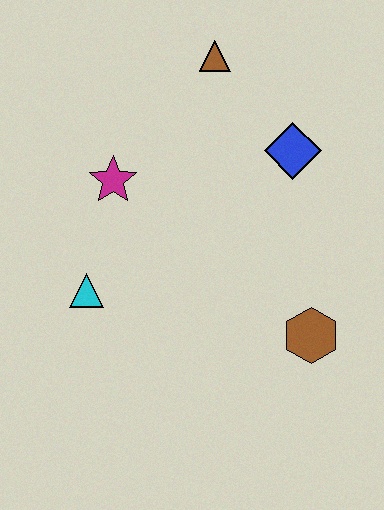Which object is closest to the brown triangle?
The blue diamond is closest to the brown triangle.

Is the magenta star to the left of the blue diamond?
Yes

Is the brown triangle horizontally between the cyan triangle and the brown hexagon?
Yes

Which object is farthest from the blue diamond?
The cyan triangle is farthest from the blue diamond.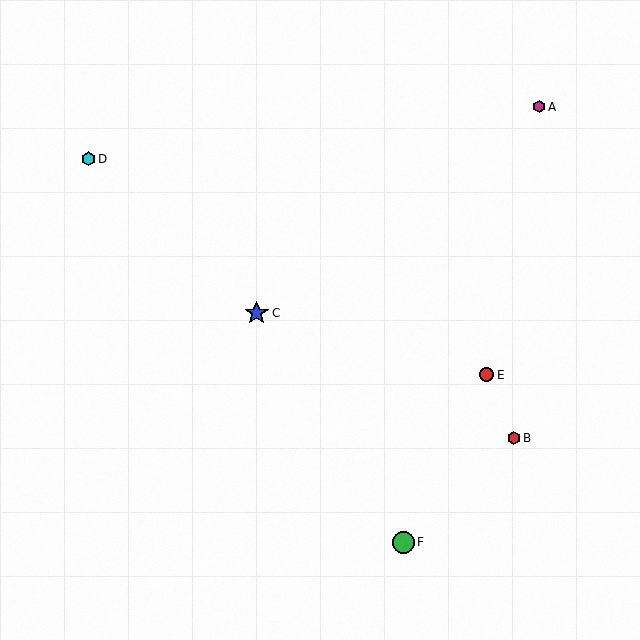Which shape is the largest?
The blue star (labeled C) is the largest.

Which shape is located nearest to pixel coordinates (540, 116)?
The magenta hexagon (labeled A) at (539, 107) is nearest to that location.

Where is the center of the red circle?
The center of the red circle is at (487, 375).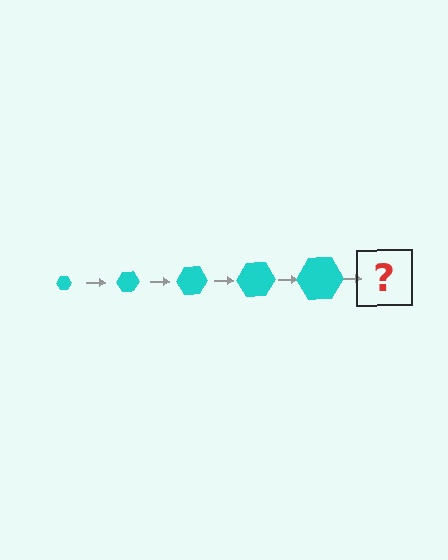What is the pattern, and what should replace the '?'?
The pattern is that the hexagon gets progressively larger each step. The '?' should be a cyan hexagon, larger than the previous one.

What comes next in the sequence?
The next element should be a cyan hexagon, larger than the previous one.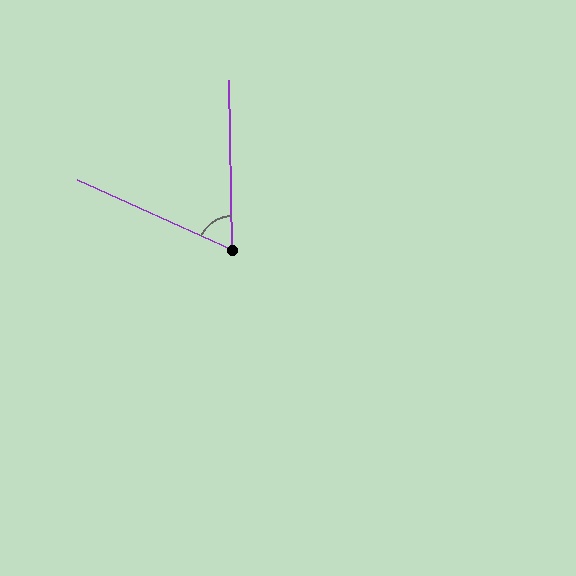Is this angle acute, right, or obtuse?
It is acute.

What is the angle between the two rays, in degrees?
Approximately 65 degrees.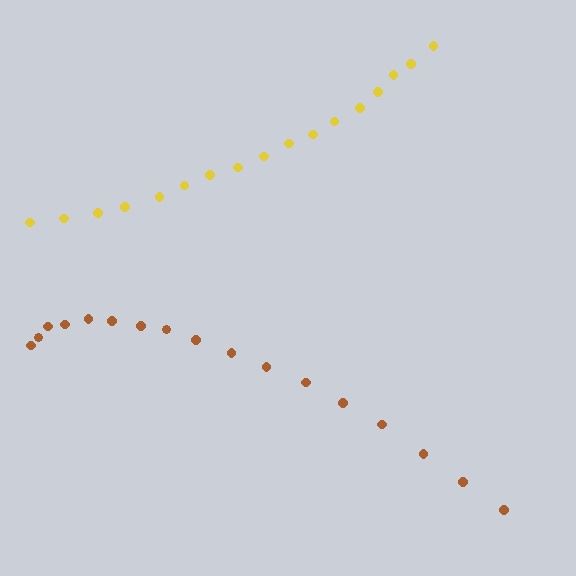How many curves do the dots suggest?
There are 2 distinct paths.